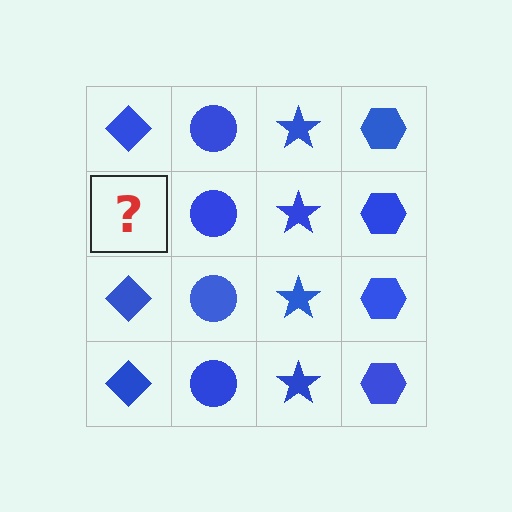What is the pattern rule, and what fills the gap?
The rule is that each column has a consistent shape. The gap should be filled with a blue diamond.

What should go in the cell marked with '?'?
The missing cell should contain a blue diamond.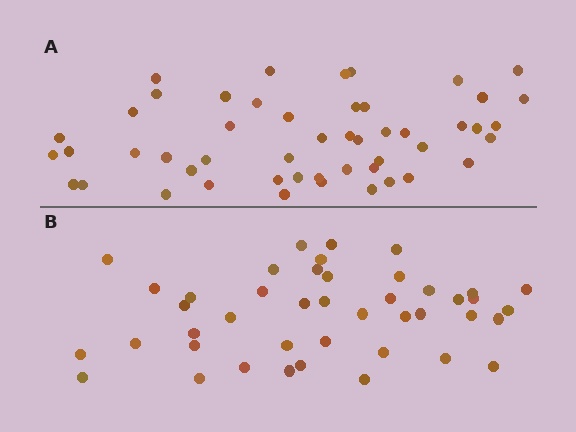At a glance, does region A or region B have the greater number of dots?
Region A (the top region) has more dots.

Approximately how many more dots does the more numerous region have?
Region A has roughly 8 or so more dots than region B.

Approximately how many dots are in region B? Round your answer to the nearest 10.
About 40 dots. (The exact count is 43, which rounds to 40.)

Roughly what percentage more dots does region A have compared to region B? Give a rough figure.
About 15% more.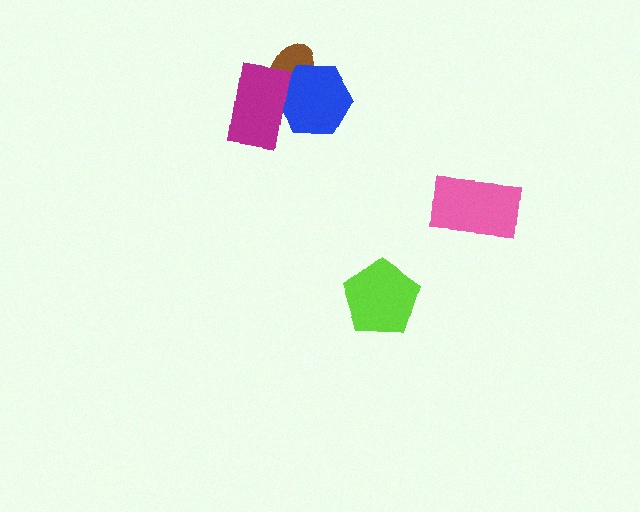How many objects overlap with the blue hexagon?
2 objects overlap with the blue hexagon.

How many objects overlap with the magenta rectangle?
2 objects overlap with the magenta rectangle.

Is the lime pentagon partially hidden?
No, no other shape covers it.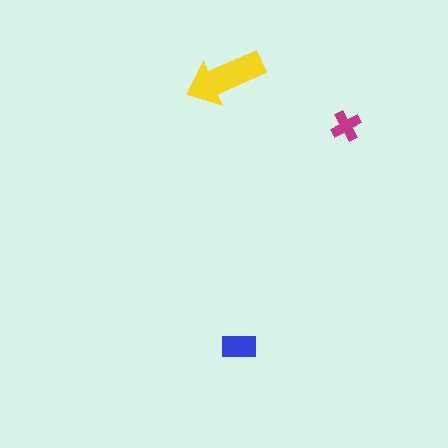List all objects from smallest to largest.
The magenta cross, the blue rectangle, the yellow arrow.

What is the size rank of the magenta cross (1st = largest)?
3rd.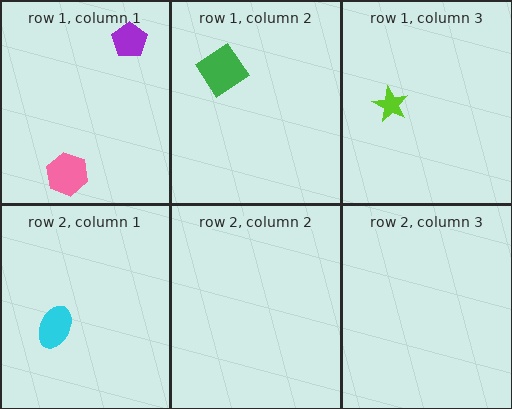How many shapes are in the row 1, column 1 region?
2.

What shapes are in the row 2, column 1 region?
The cyan ellipse.